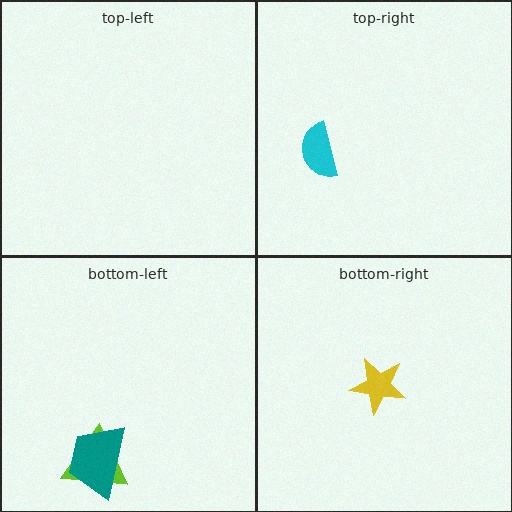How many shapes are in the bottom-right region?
1.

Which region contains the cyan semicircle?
The top-right region.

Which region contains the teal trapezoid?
The bottom-left region.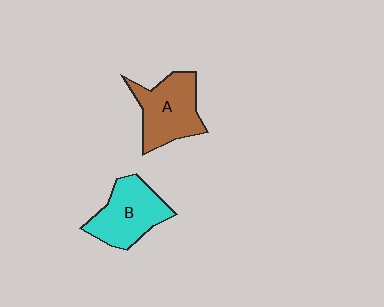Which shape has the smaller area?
Shape B (cyan).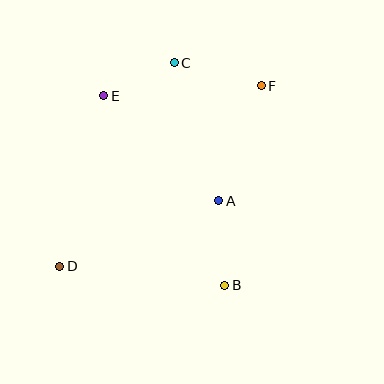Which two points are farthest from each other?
Points D and F are farthest from each other.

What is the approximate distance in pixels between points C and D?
The distance between C and D is approximately 233 pixels.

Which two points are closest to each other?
Points C and E are closest to each other.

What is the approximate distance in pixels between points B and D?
The distance between B and D is approximately 166 pixels.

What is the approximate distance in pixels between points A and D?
The distance between A and D is approximately 172 pixels.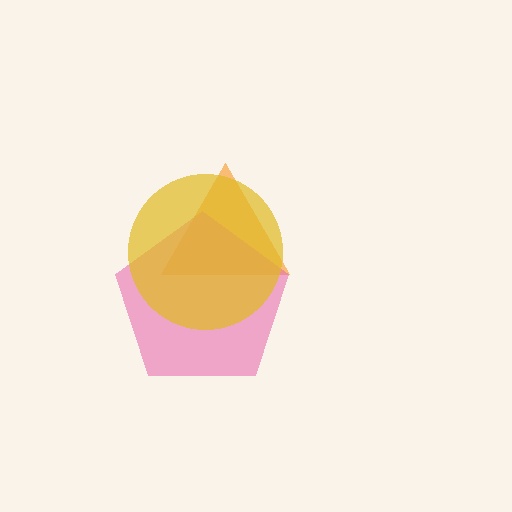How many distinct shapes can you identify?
There are 3 distinct shapes: an orange triangle, a pink pentagon, a yellow circle.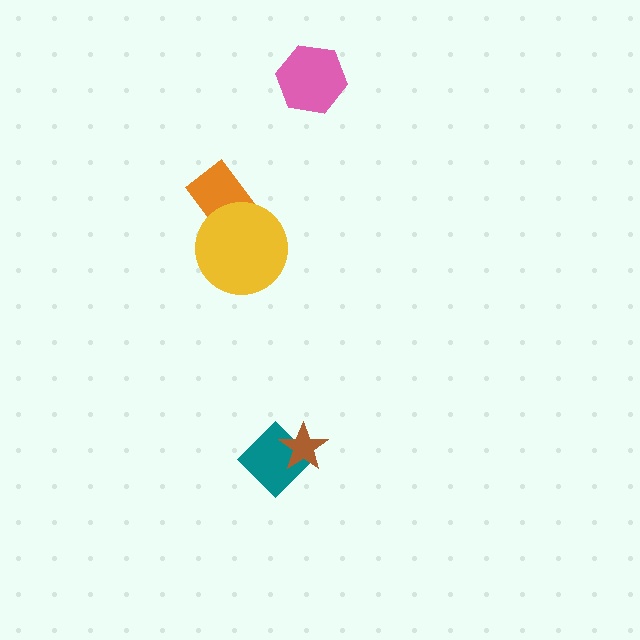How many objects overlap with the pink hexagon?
0 objects overlap with the pink hexagon.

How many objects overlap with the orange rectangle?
1 object overlaps with the orange rectangle.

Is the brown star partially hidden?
No, no other shape covers it.